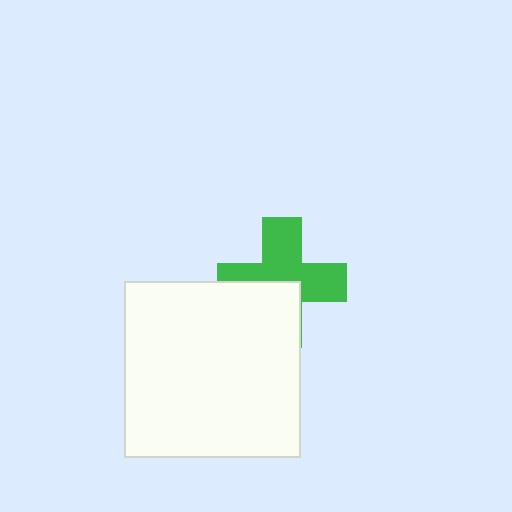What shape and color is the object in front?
The object in front is a white square.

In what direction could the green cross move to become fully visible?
The green cross could move up. That would shift it out from behind the white square entirely.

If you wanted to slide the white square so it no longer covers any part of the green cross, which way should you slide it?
Slide it down — that is the most direct way to separate the two shapes.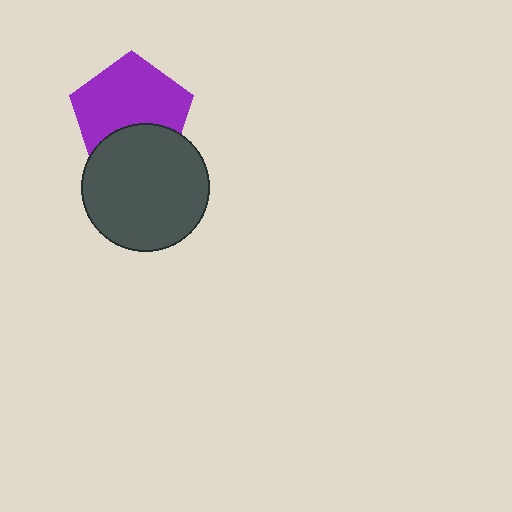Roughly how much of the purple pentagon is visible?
Most of it is visible (roughly 67%).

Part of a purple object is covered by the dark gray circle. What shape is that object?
It is a pentagon.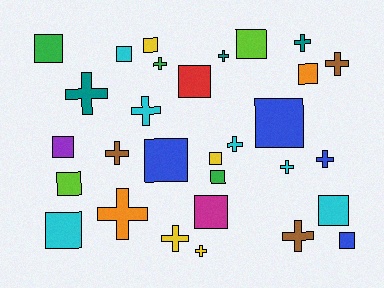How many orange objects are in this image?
There are 2 orange objects.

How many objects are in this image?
There are 30 objects.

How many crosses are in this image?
There are 14 crosses.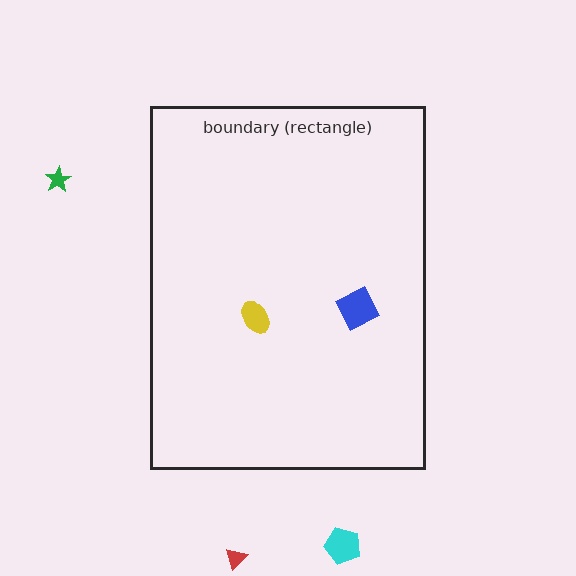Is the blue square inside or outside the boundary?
Inside.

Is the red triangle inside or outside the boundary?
Outside.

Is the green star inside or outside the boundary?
Outside.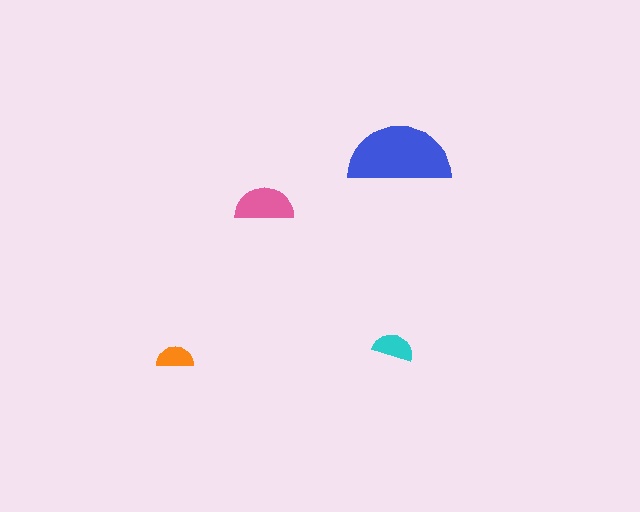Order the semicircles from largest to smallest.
the blue one, the pink one, the cyan one, the orange one.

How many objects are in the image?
There are 4 objects in the image.